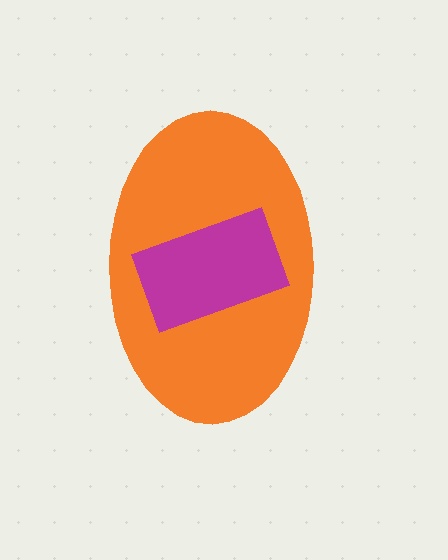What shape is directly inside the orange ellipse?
The magenta rectangle.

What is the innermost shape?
The magenta rectangle.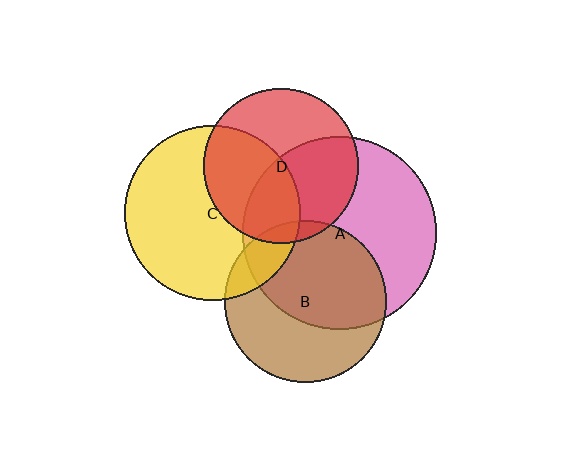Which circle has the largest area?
Circle A (pink).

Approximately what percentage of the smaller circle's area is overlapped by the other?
Approximately 45%.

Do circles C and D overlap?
Yes.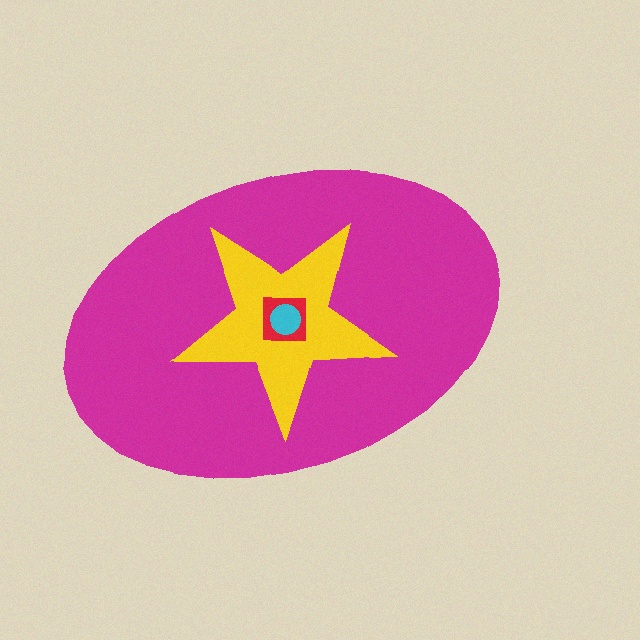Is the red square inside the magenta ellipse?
Yes.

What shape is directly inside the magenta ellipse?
The yellow star.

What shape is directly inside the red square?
The cyan circle.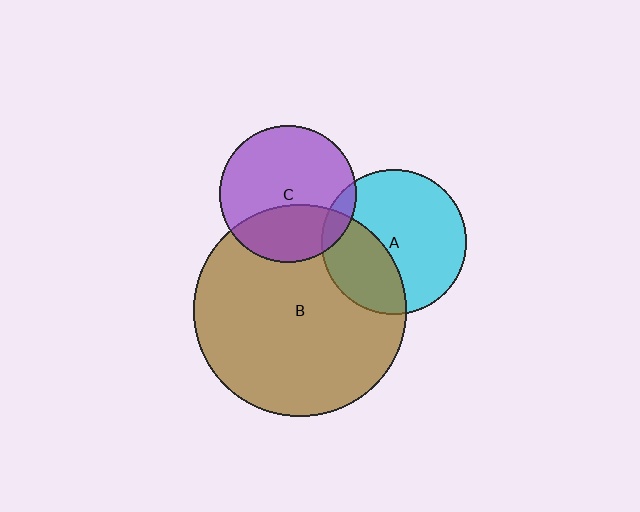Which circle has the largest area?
Circle B (brown).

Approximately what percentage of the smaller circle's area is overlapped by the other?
Approximately 35%.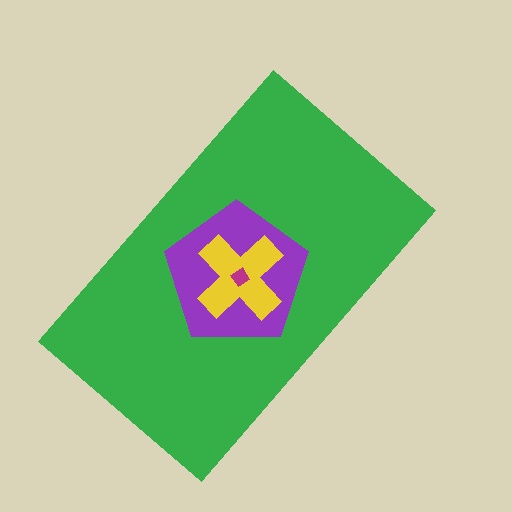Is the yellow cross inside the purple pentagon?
Yes.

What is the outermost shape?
The green rectangle.